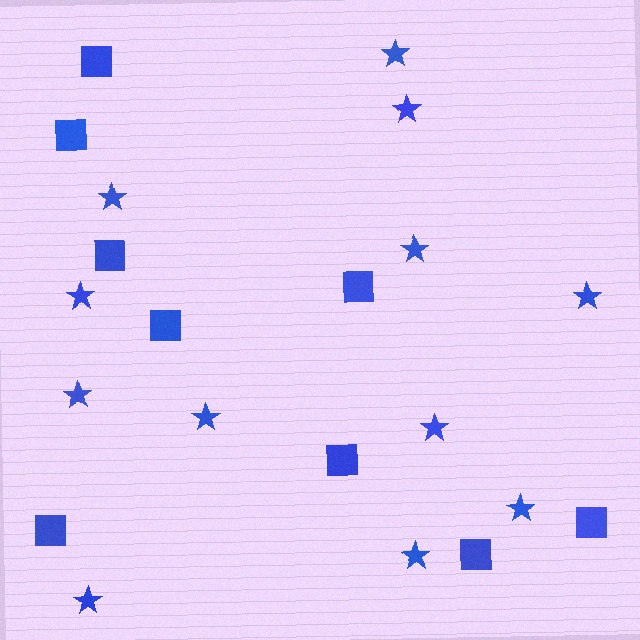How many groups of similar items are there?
There are 2 groups: one group of squares (9) and one group of stars (12).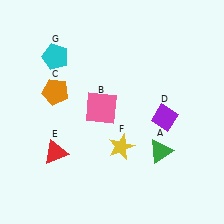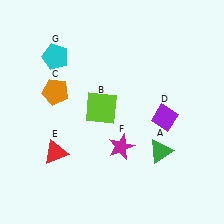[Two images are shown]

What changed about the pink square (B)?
In Image 1, B is pink. In Image 2, it changed to lime.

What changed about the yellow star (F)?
In Image 1, F is yellow. In Image 2, it changed to magenta.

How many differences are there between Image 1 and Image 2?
There are 2 differences between the two images.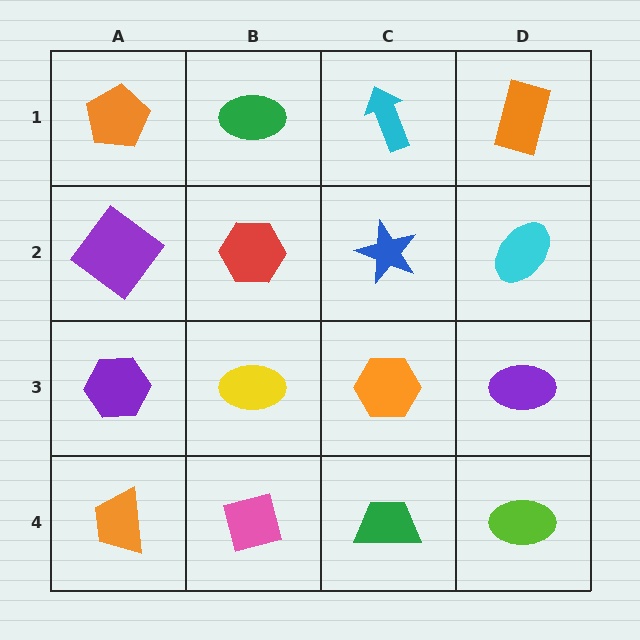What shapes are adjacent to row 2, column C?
A cyan arrow (row 1, column C), an orange hexagon (row 3, column C), a red hexagon (row 2, column B), a cyan ellipse (row 2, column D).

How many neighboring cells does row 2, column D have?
3.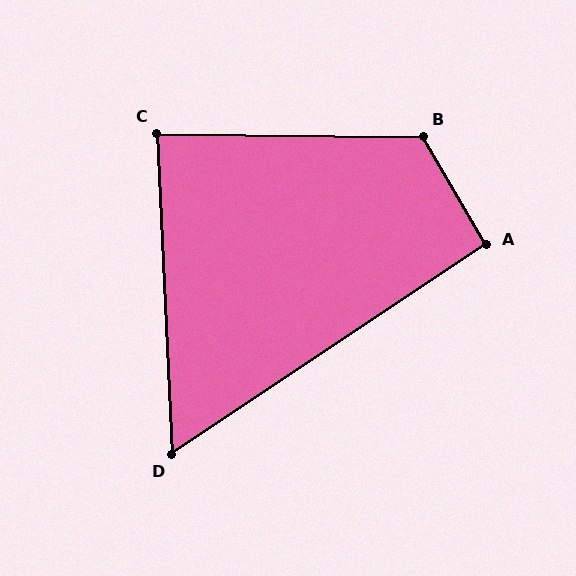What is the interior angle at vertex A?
Approximately 93 degrees (approximately right).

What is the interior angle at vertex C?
Approximately 87 degrees (approximately right).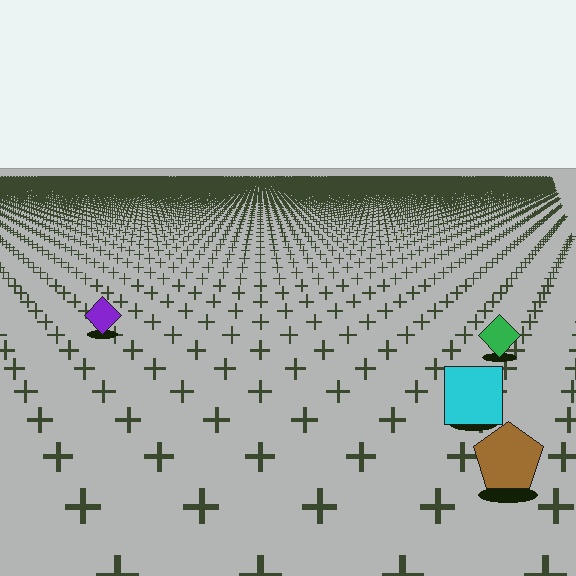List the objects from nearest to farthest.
From nearest to farthest: the brown pentagon, the cyan square, the green diamond, the purple diamond.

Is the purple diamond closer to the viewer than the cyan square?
No. The cyan square is closer — you can tell from the texture gradient: the ground texture is coarser near it.